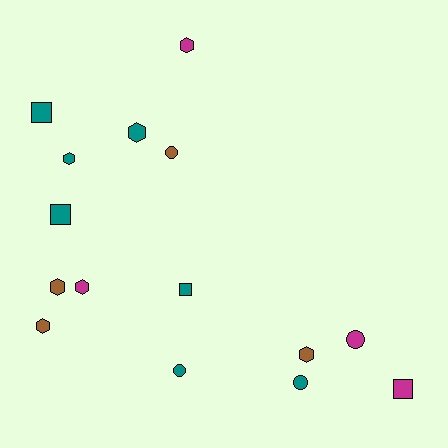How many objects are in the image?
There are 15 objects.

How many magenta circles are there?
There is 1 magenta circle.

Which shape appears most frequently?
Hexagon, with 7 objects.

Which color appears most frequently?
Teal, with 7 objects.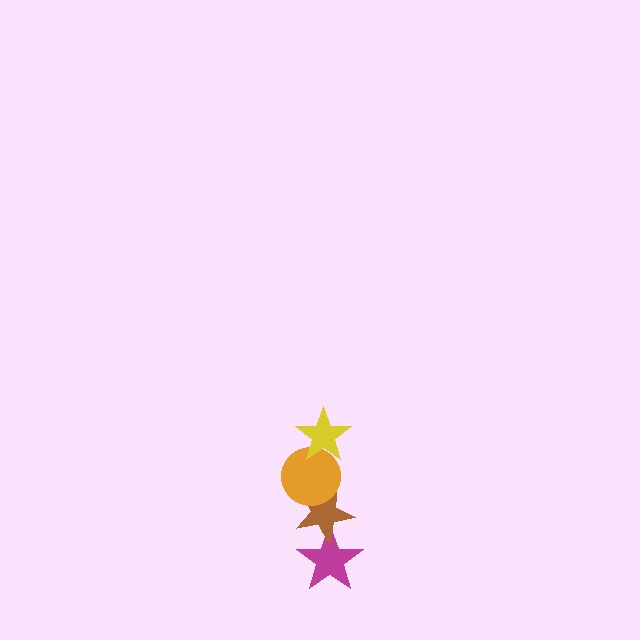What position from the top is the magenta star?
The magenta star is 4th from the top.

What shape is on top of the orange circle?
The yellow star is on top of the orange circle.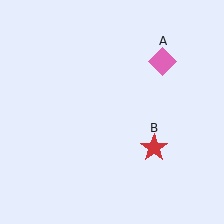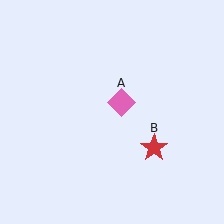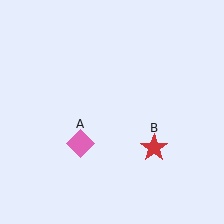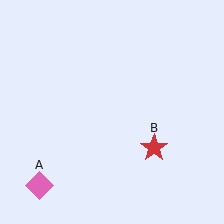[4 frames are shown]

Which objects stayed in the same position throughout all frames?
Red star (object B) remained stationary.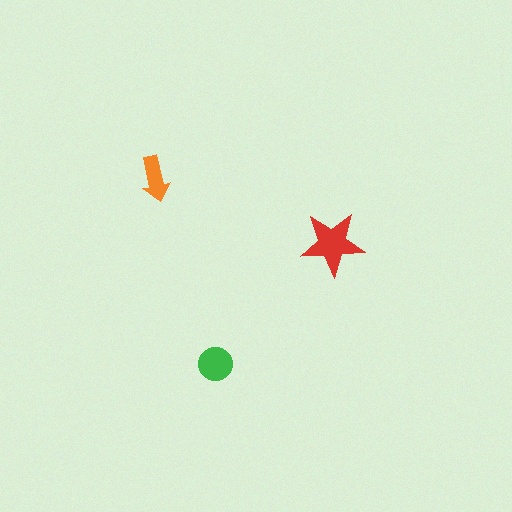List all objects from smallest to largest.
The orange arrow, the green circle, the red star.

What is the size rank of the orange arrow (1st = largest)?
3rd.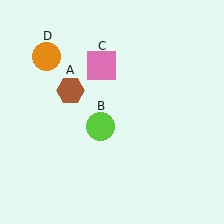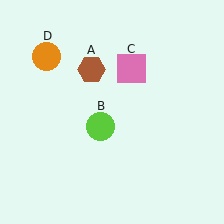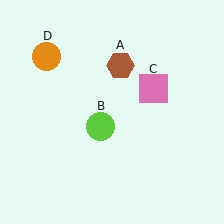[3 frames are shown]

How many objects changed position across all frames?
2 objects changed position: brown hexagon (object A), pink square (object C).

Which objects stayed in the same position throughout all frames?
Lime circle (object B) and orange circle (object D) remained stationary.